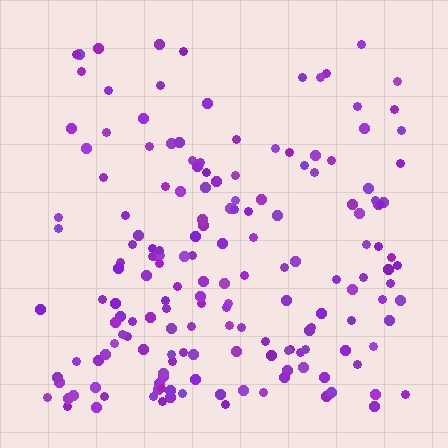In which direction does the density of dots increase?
From top to bottom, with the bottom side densest.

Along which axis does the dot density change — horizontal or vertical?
Vertical.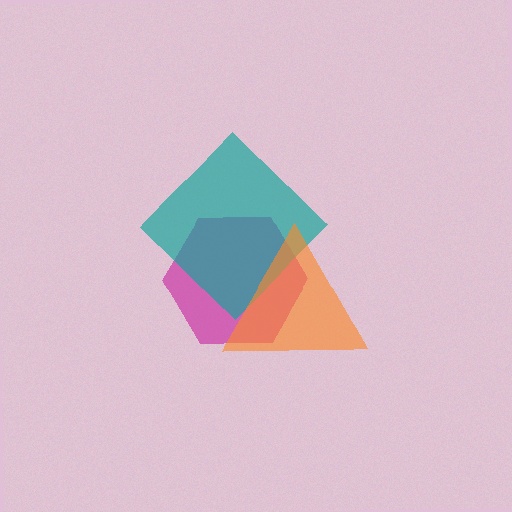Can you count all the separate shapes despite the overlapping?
Yes, there are 3 separate shapes.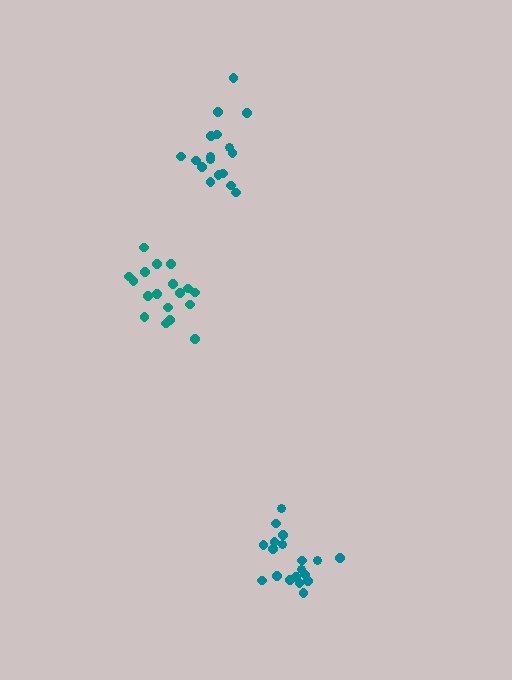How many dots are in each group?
Group 1: 18 dots, Group 2: 19 dots, Group 3: 17 dots (54 total).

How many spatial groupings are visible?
There are 3 spatial groupings.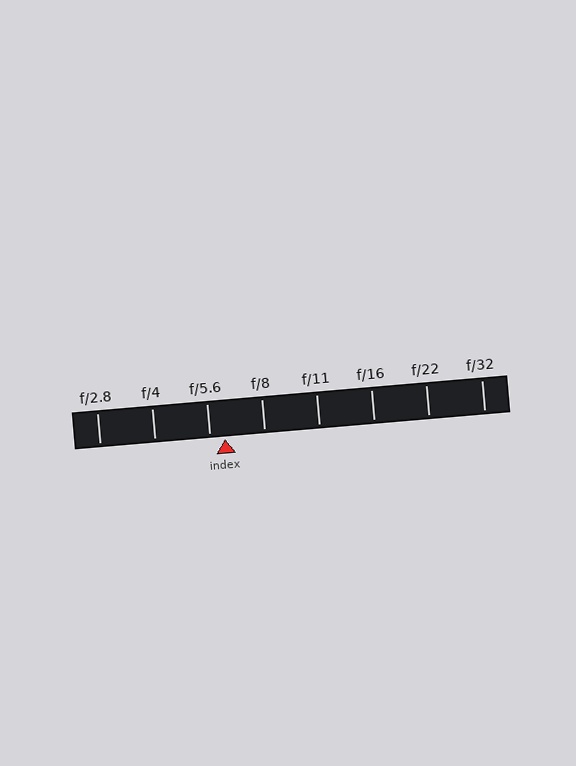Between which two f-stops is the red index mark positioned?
The index mark is between f/5.6 and f/8.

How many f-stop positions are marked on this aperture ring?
There are 8 f-stop positions marked.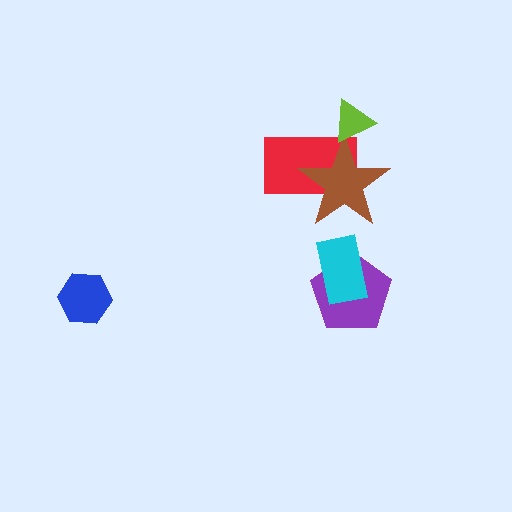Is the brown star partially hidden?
Yes, it is partially covered by another shape.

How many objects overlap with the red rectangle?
2 objects overlap with the red rectangle.